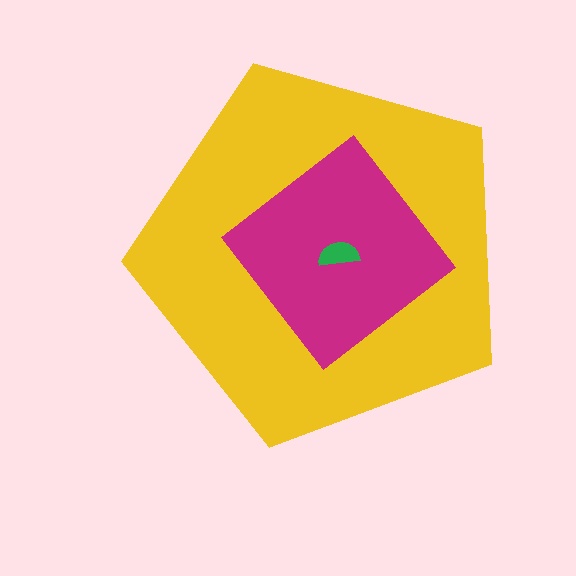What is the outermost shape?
The yellow pentagon.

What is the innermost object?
The green semicircle.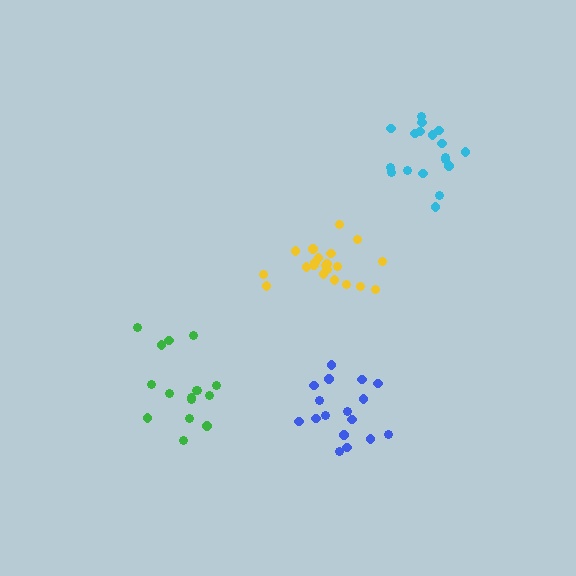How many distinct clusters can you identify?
There are 4 distinct clusters.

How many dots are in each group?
Group 1: 16 dots, Group 2: 21 dots, Group 3: 17 dots, Group 4: 18 dots (72 total).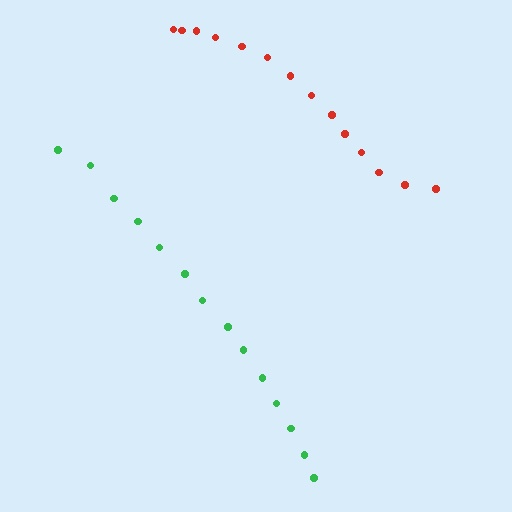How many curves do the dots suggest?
There are 2 distinct paths.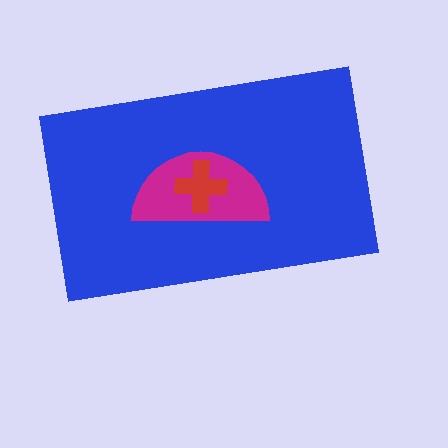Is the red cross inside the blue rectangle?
Yes.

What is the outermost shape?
The blue rectangle.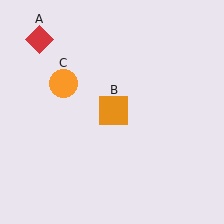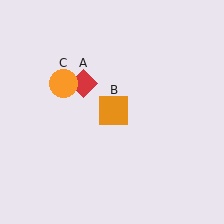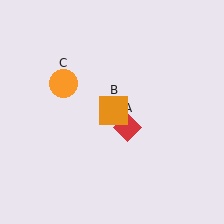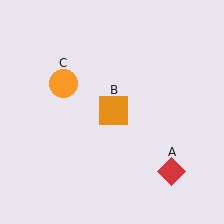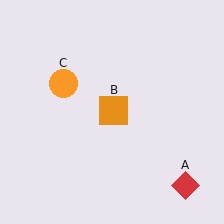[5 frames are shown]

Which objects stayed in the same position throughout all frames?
Orange square (object B) and orange circle (object C) remained stationary.